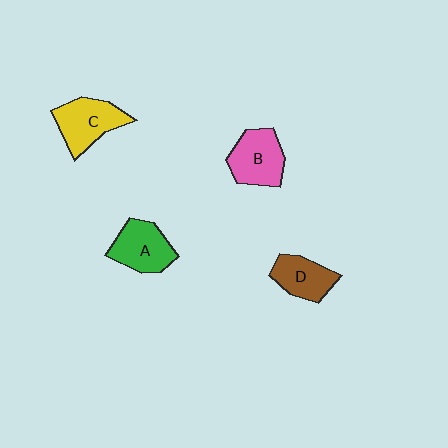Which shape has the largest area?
Shape C (yellow).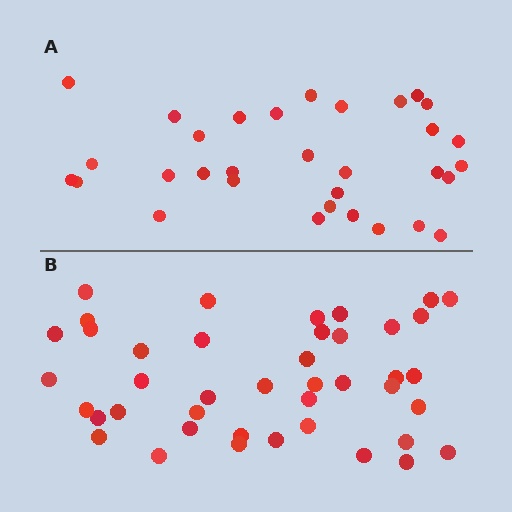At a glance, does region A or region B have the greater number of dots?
Region B (the bottom region) has more dots.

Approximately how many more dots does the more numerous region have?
Region B has roughly 10 or so more dots than region A.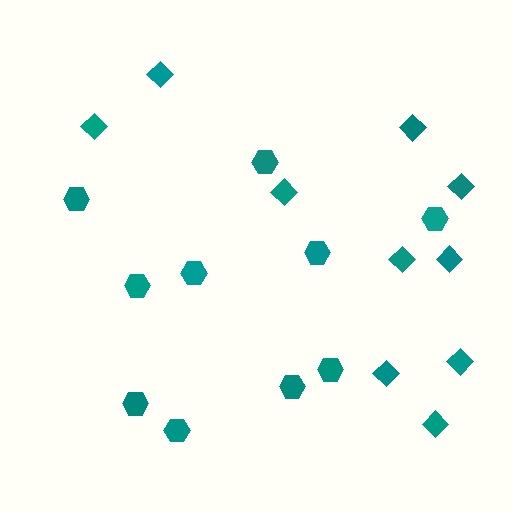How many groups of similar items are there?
There are 2 groups: one group of hexagons (10) and one group of diamonds (10).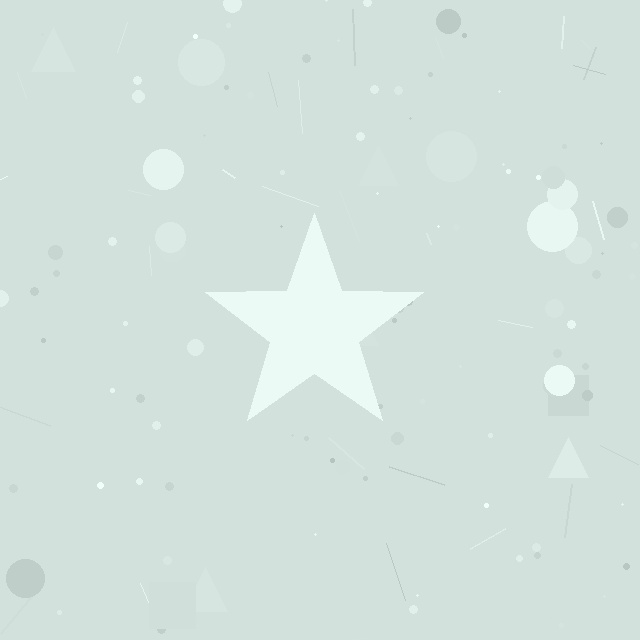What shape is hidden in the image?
A star is hidden in the image.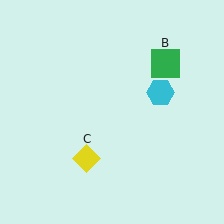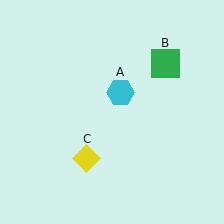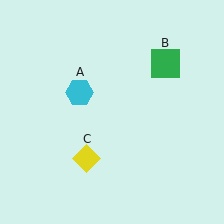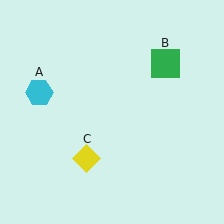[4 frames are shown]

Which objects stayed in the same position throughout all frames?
Green square (object B) and yellow diamond (object C) remained stationary.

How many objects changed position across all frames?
1 object changed position: cyan hexagon (object A).